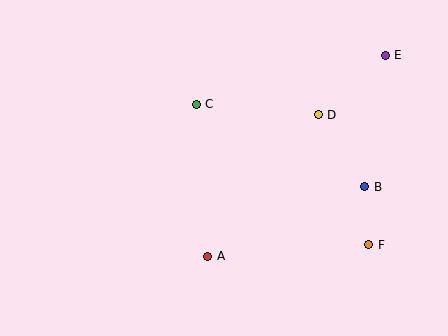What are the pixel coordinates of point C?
Point C is at (196, 104).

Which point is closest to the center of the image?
Point C at (196, 104) is closest to the center.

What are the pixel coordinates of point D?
Point D is at (318, 115).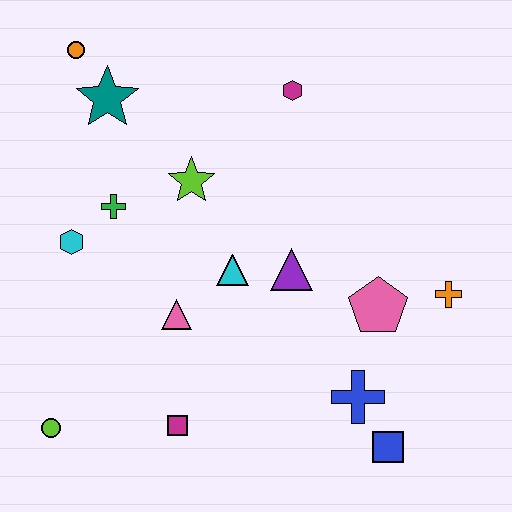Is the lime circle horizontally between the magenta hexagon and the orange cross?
No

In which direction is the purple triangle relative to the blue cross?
The purple triangle is above the blue cross.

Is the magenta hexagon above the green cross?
Yes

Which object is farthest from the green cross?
The blue square is farthest from the green cross.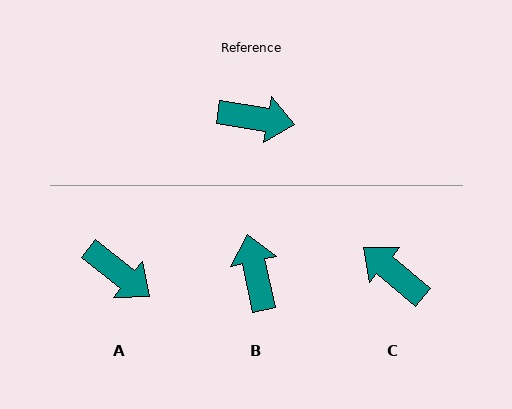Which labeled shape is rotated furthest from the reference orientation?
C, about 149 degrees away.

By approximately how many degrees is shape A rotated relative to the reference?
Approximately 29 degrees clockwise.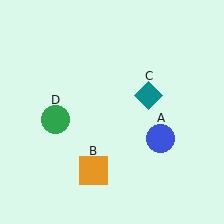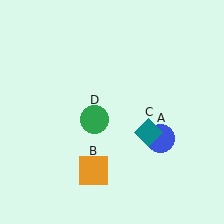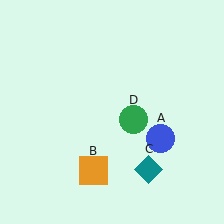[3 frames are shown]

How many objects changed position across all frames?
2 objects changed position: teal diamond (object C), green circle (object D).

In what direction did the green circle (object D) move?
The green circle (object D) moved right.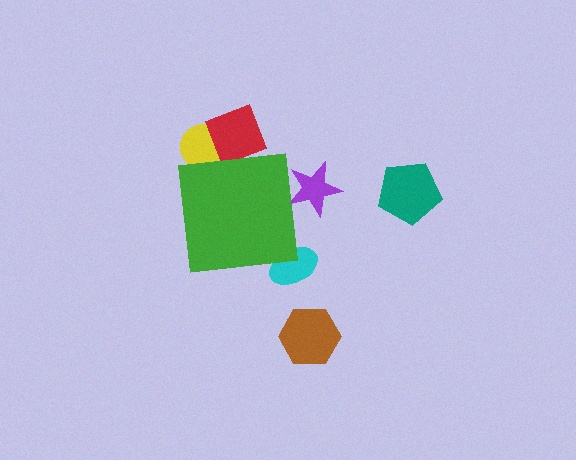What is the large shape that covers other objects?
A green square.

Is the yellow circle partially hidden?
Yes, the yellow circle is partially hidden behind the green square.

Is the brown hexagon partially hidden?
No, the brown hexagon is fully visible.